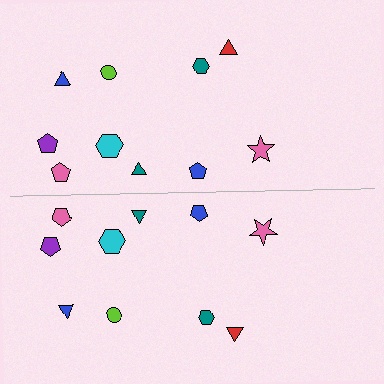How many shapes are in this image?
There are 20 shapes in this image.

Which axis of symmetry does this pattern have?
The pattern has a horizontal axis of symmetry running through the center of the image.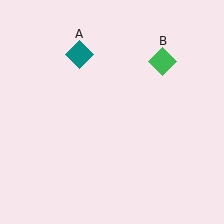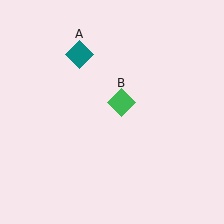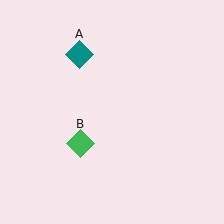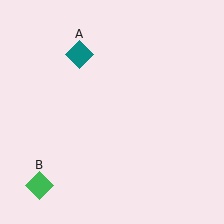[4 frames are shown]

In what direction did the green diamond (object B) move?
The green diamond (object B) moved down and to the left.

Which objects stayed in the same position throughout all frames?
Teal diamond (object A) remained stationary.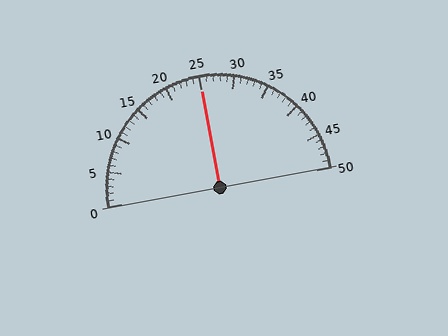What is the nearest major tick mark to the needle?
The nearest major tick mark is 25.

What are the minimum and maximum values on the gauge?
The gauge ranges from 0 to 50.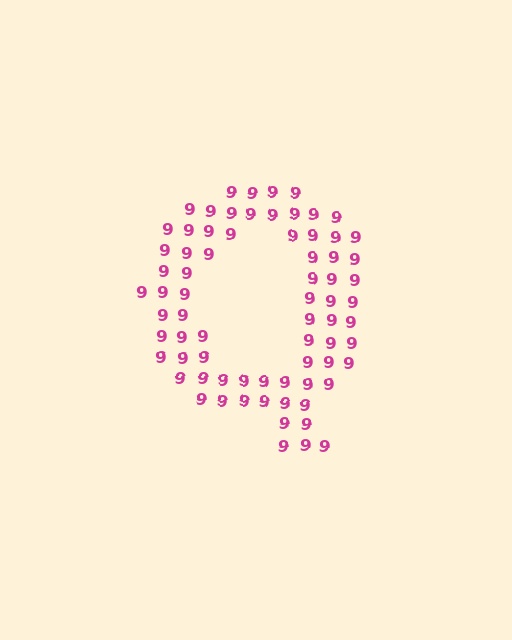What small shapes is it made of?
It is made of small digit 9's.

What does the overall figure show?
The overall figure shows the letter Q.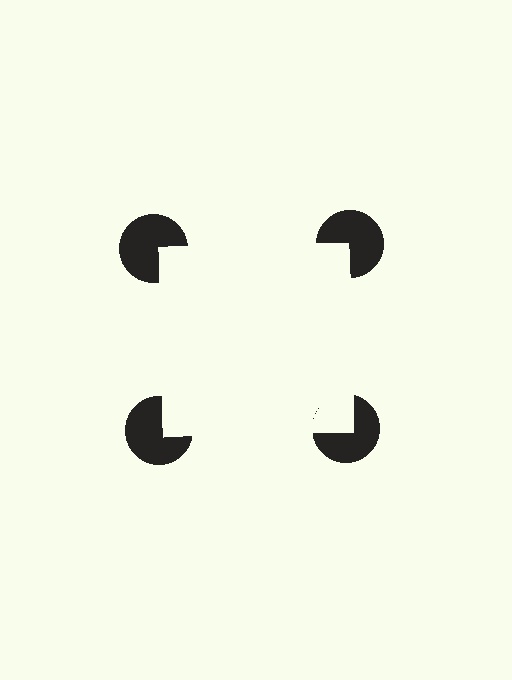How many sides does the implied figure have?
4 sides.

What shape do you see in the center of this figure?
An illusory square — its edges are inferred from the aligned wedge cuts in the pac-man discs, not physically drawn.